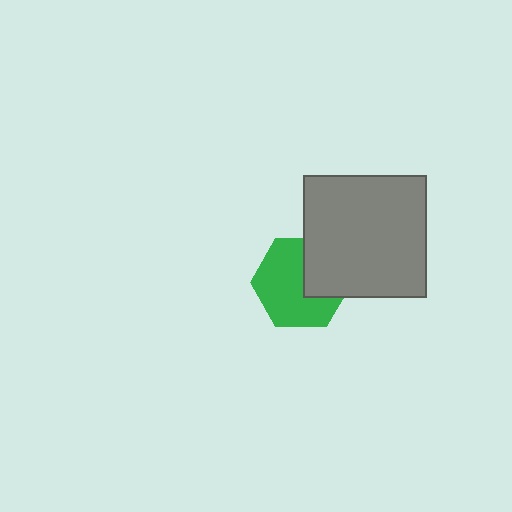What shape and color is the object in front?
The object in front is a gray square.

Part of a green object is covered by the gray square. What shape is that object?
It is a hexagon.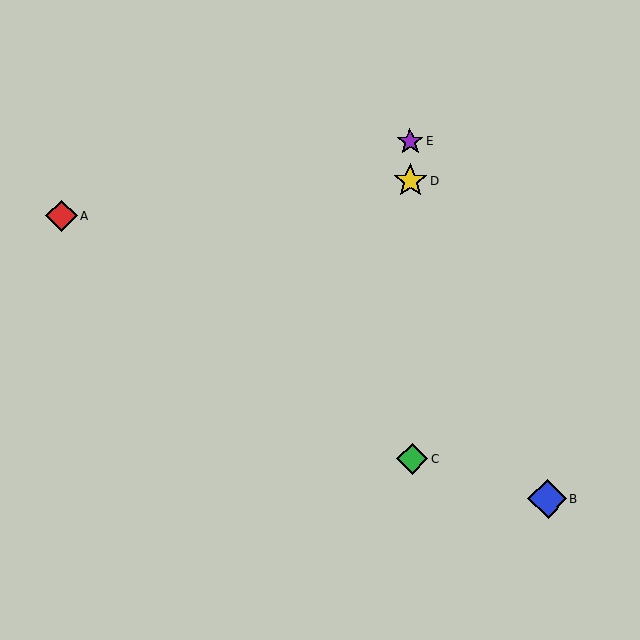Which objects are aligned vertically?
Objects C, D, E are aligned vertically.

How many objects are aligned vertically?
3 objects (C, D, E) are aligned vertically.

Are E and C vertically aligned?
Yes, both are at x≈410.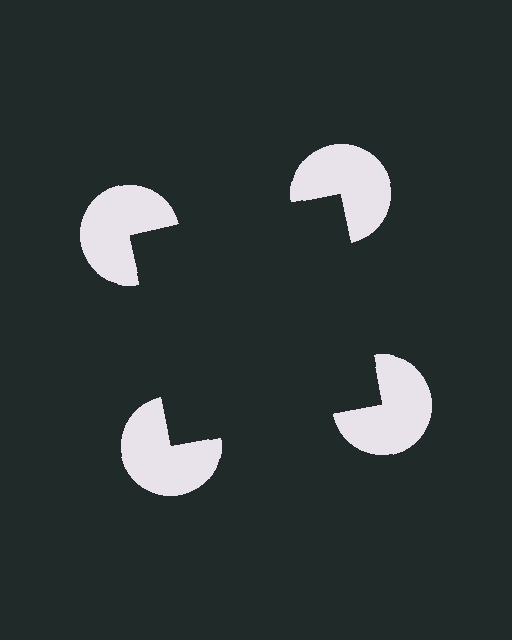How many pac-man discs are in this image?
There are 4 — one at each vertex of the illusory square.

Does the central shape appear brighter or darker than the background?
It typically appears slightly darker than the background, even though no actual brightness change is drawn.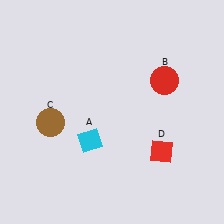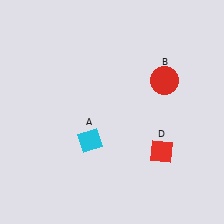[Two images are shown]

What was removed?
The brown circle (C) was removed in Image 2.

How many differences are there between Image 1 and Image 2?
There is 1 difference between the two images.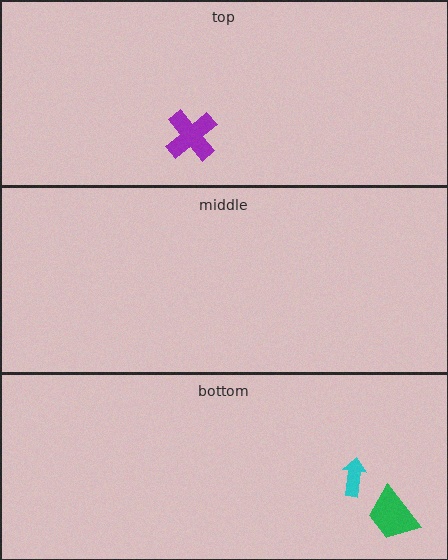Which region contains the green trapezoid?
The bottom region.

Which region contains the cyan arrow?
The bottom region.